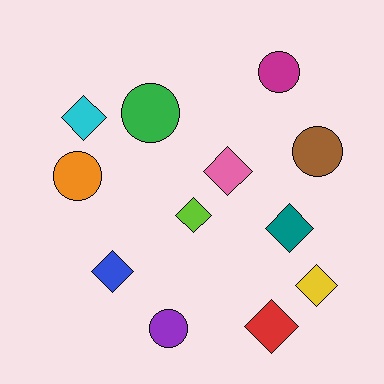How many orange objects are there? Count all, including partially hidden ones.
There is 1 orange object.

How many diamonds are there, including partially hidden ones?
There are 7 diamonds.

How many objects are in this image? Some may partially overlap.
There are 12 objects.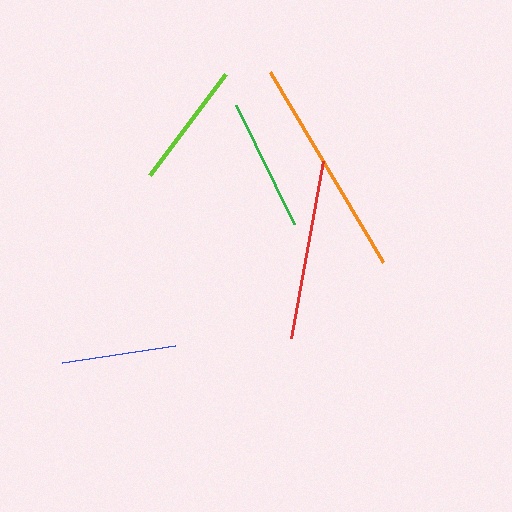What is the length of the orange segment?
The orange segment is approximately 221 pixels long.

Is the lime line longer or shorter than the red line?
The red line is longer than the lime line.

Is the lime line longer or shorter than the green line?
The green line is longer than the lime line.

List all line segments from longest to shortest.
From longest to shortest: orange, red, green, lime, blue.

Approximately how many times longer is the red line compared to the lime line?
The red line is approximately 1.4 times the length of the lime line.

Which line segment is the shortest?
The blue line is the shortest at approximately 114 pixels.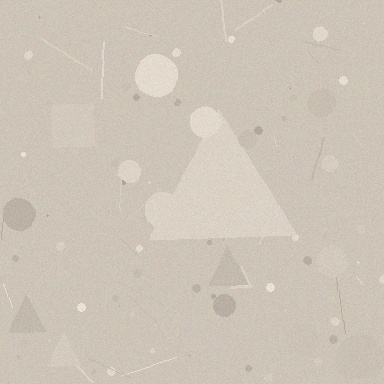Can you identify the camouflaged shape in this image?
The camouflaged shape is a triangle.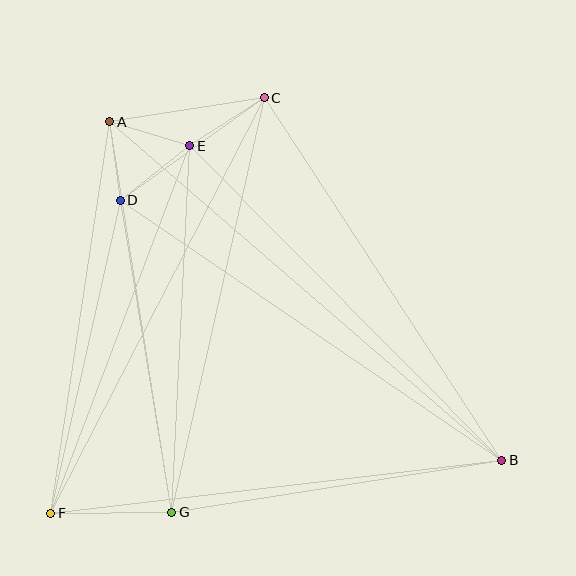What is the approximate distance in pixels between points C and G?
The distance between C and G is approximately 424 pixels.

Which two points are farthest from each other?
Points A and B are farthest from each other.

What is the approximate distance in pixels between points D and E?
The distance between D and E is approximately 88 pixels.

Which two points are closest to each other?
Points A and D are closest to each other.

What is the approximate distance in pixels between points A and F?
The distance between A and F is approximately 396 pixels.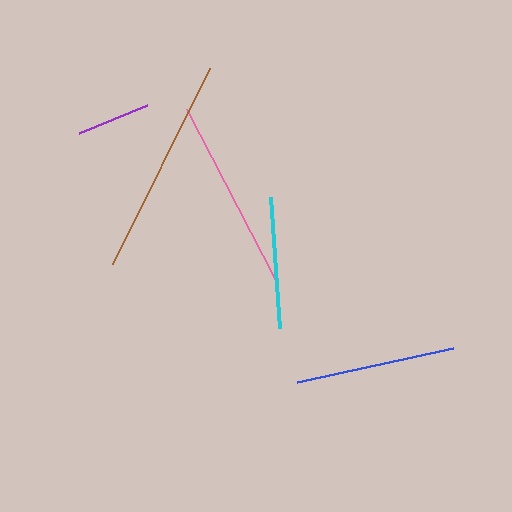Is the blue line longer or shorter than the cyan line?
The blue line is longer than the cyan line.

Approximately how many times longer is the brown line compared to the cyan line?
The brown line is approximately 1.7 times the length of the cyan line.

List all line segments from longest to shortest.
From longest to shortest: brown, pink, blue, cyan, purple.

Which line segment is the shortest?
The purple line is the shortest at approximately 74 pixels.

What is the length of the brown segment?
The brown segment is approximately 218 pixels long.